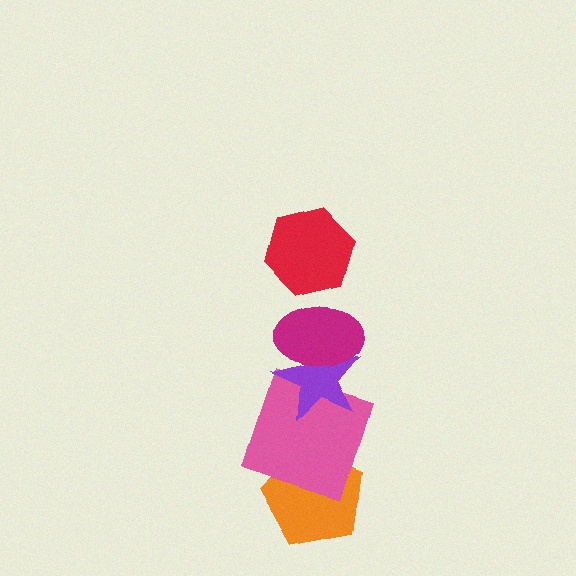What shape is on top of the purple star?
The magenta ellipse is on top of the purple star.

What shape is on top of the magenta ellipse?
The red hexagon is on top of the magenta ellipse.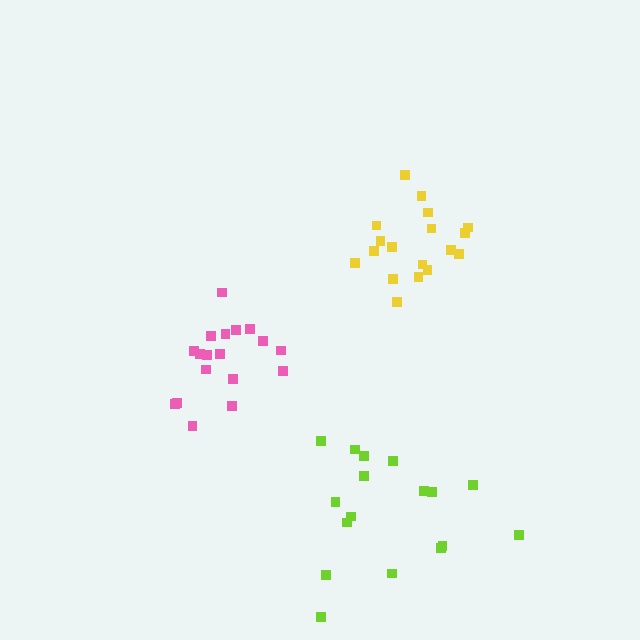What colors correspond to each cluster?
The clusters are colored: pink, yellow, lime.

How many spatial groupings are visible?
There are 3 spatial groupings.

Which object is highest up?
The yellow cluster is topmost.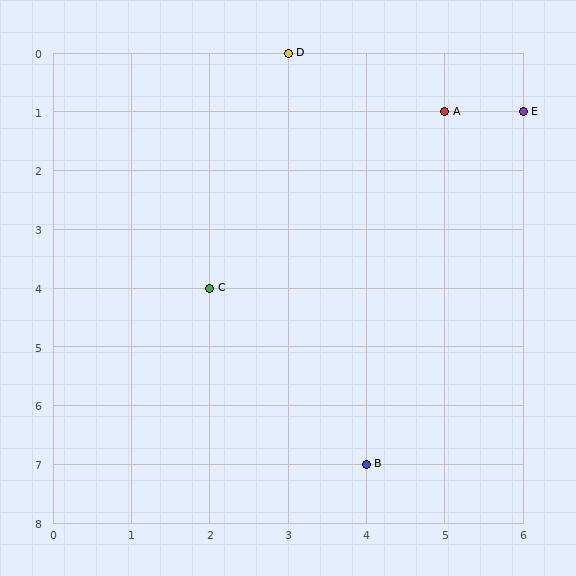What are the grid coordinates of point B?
Point B is at grid coordinates (4, 7).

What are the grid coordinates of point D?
Point D is at grid coordinates (3, 0).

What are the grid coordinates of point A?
Point A is at grid coordinates (5, 1).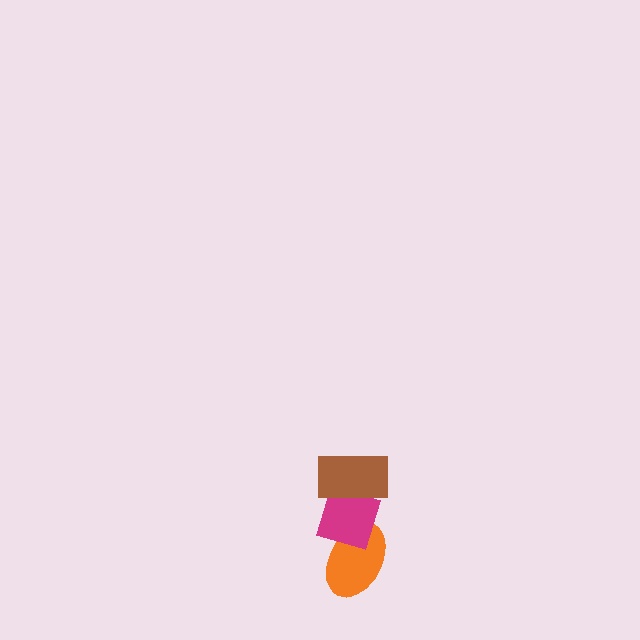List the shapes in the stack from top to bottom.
From top to bottom: the brown rectangle, the magenta diamond, the orange ellipse.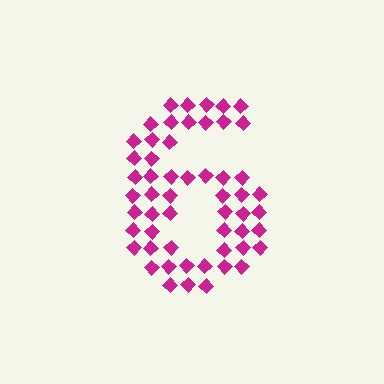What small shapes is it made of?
It is made of small diamonds.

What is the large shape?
The large shape is the digit 6.